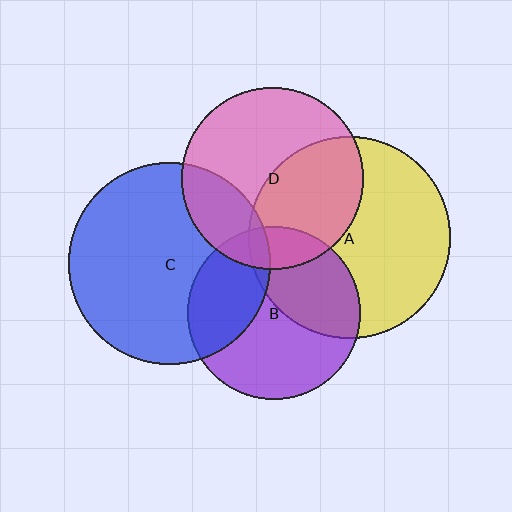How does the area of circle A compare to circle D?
Approximately 1.2 times.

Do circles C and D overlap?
Yes.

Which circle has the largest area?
Circle A (yellow).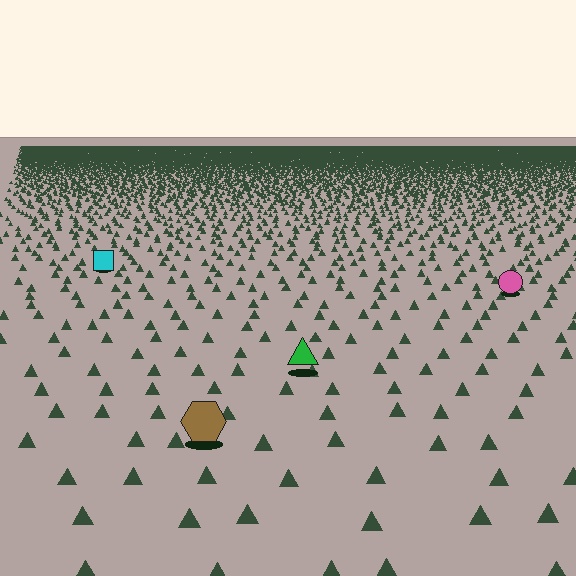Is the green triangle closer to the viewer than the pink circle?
Yes. The green triangle is closer — you can tell from the texture gradient: the ground texture is coarser near it.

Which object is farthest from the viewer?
The cyan square is farthest from the viewer. It appears smaller and the ground texture around it is denser.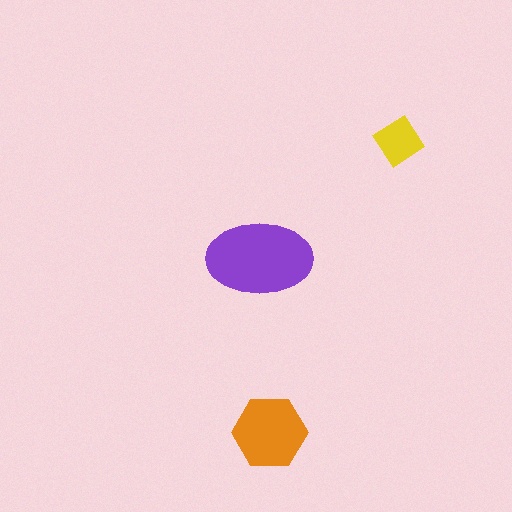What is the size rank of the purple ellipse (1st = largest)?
1st.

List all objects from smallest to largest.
The yellow diamond, the orange hexagon, the purple ellipse.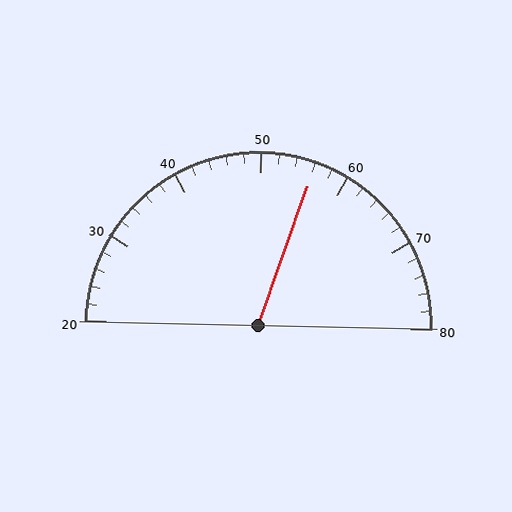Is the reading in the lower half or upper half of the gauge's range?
The reading is in the upper half of the range (20 to 80).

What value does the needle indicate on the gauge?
The needle indicates approximately 56.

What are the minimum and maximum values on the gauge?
The gauge ranges from 20 to 80.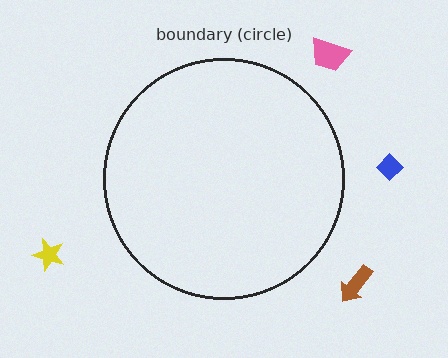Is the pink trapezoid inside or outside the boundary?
Outside.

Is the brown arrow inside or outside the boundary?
Outside.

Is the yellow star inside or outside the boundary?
Outside.